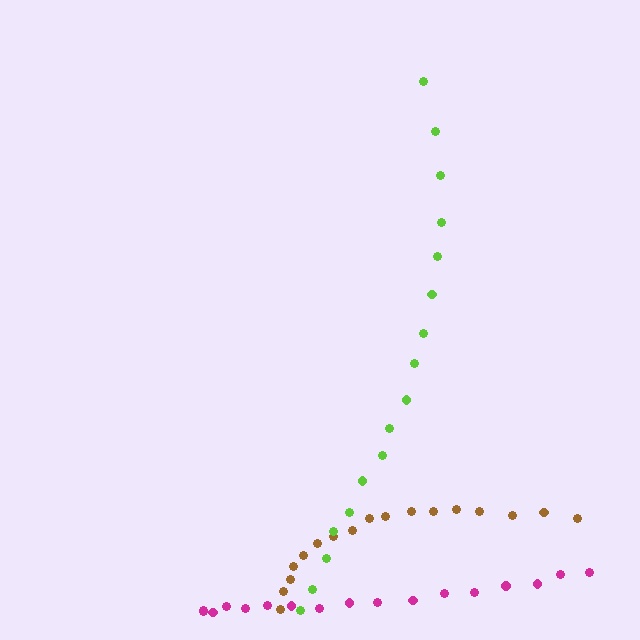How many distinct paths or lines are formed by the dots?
There are 3 distinct paths.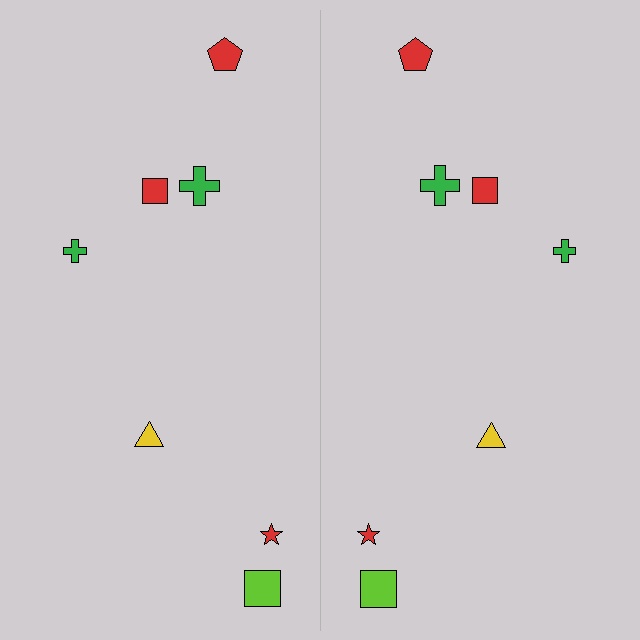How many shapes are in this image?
There are 14 shapes in this image.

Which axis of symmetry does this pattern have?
The pattern has a vertical axis of symmetry running through the center of the image.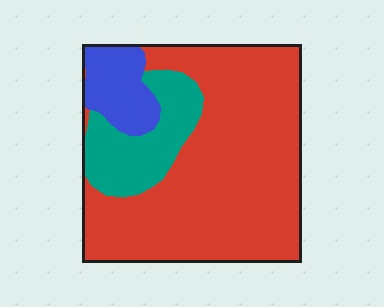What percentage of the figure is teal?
Teal covers roughly 20% of the figure.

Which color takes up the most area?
Red, at roughly 70%.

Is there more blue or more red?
Red.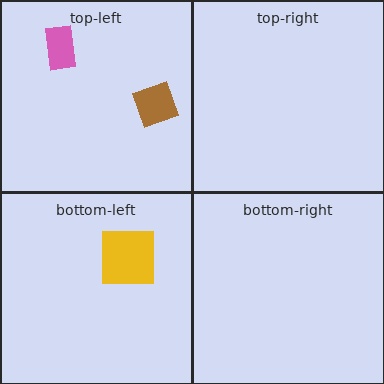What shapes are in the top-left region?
The pink rectangle, the brown diamond.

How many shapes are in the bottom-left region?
1.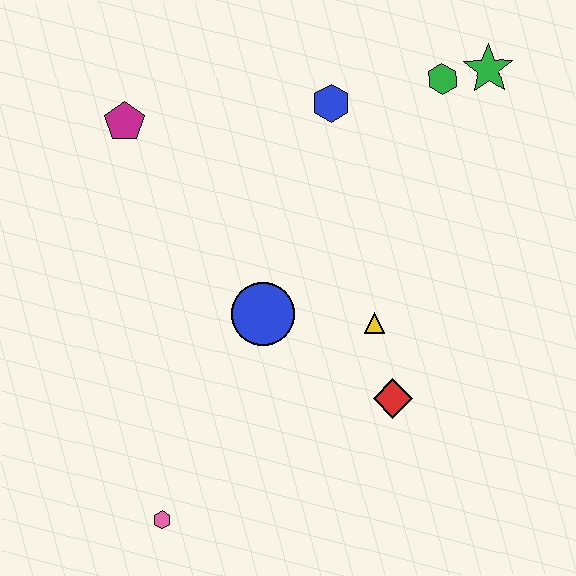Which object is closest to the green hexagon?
The green star is closest to the green hexagon.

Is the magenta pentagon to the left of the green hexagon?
Yes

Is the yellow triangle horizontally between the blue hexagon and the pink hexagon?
No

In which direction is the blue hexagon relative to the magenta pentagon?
The blue hexagon is to the right of the magenta pentagon.